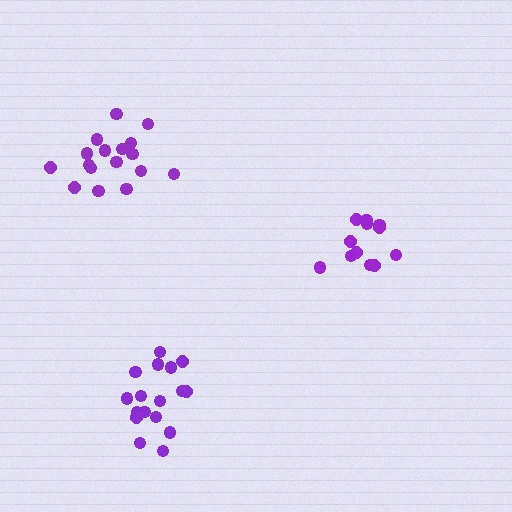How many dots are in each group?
Group 1: 12 dots, Group 2: 17 dots, Group 3: 17 dots (46 total).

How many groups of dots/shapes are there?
There are 3 groups.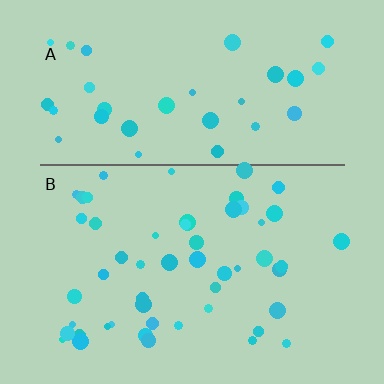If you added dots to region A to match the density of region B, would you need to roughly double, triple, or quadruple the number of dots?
Approximately double.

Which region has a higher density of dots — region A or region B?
B (the bottom).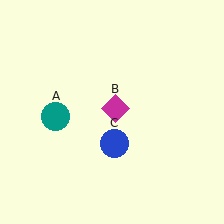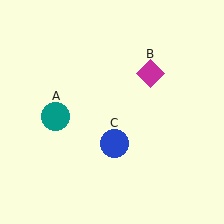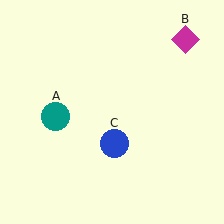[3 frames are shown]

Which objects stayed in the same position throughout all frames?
Teal circle (object A) and blue circle (object C) remained stationary.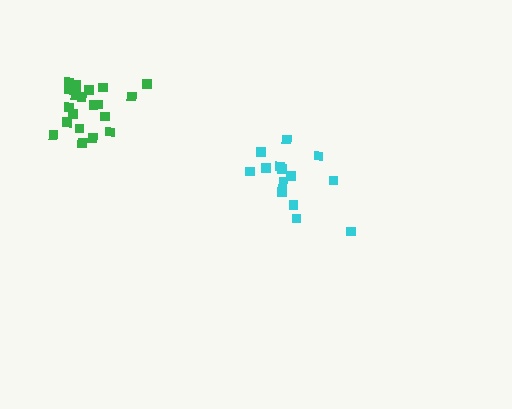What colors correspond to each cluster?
The clusters are colored: green, cyan.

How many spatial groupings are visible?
There are 2 spatial groupings.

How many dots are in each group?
Group 1: 21 dots, Group 2: 16 dots (37 total).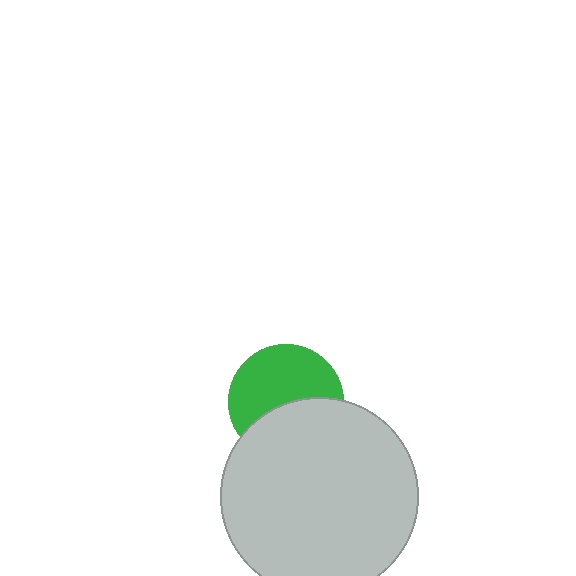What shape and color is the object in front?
The object in front is a light gray circle.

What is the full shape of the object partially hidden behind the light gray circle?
The partially hidden object is a green circle.